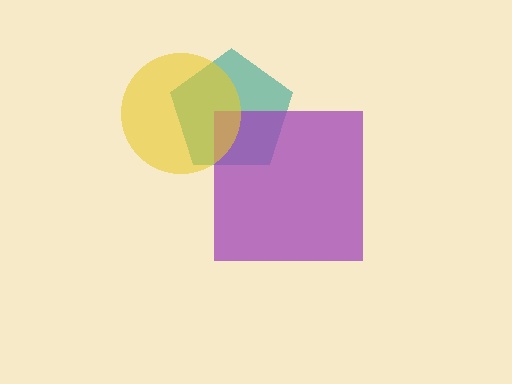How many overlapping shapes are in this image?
There are 3 overlapping shapes in the image.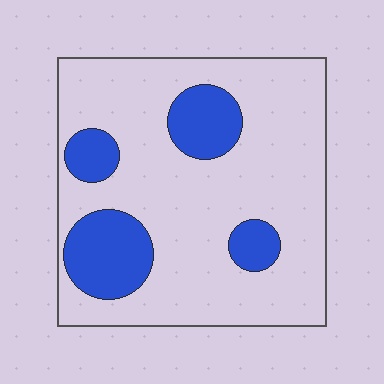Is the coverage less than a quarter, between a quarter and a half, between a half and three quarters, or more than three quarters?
Less than a quarter.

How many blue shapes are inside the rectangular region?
4.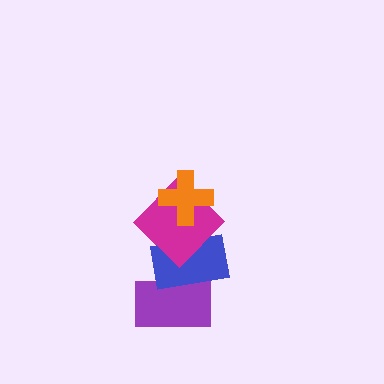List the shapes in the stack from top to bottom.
From top to bottom: the orange cross, the magenta diamond, the blue rectangle, the purple rectangle.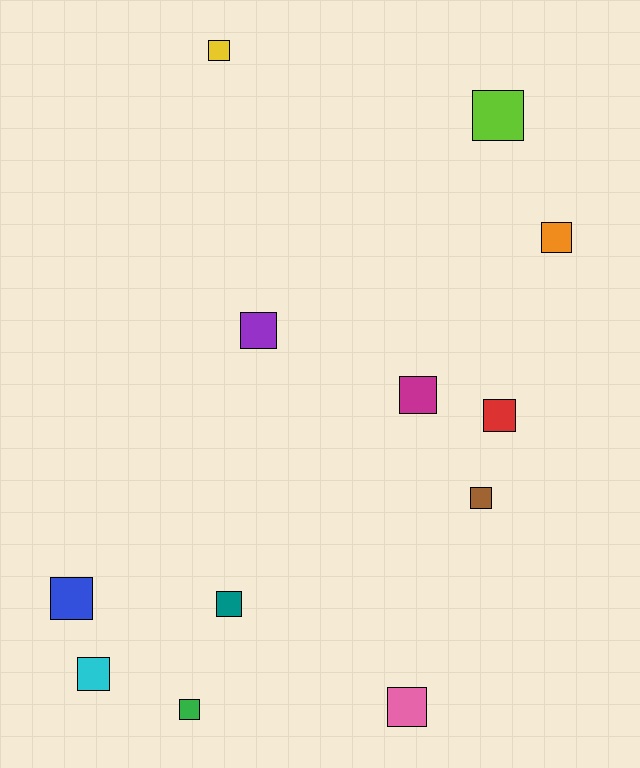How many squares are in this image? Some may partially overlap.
There are 12 squares.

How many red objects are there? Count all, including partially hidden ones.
There is 1 red object.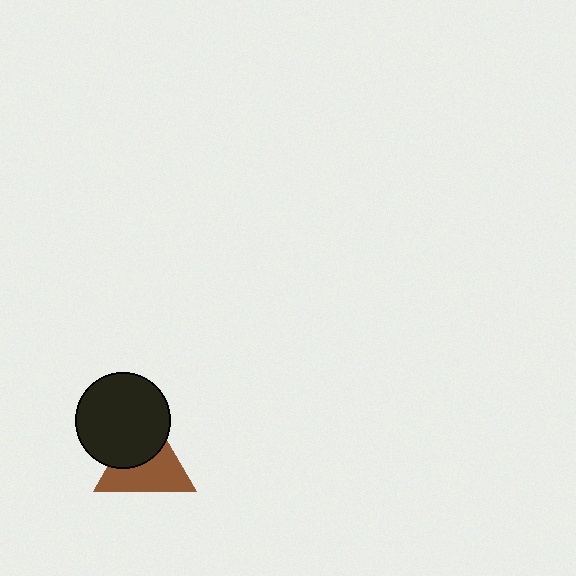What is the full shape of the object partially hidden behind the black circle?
The partially hidden object is a brown triangle.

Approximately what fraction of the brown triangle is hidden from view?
Roughly 43% of the brown triangle is hidden behind the black circle.